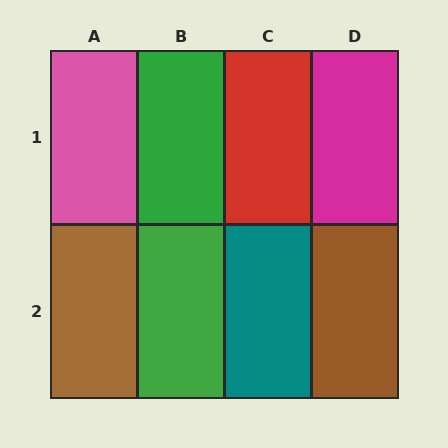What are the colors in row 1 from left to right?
Pink, green, red, magenta.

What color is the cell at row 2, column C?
Teal.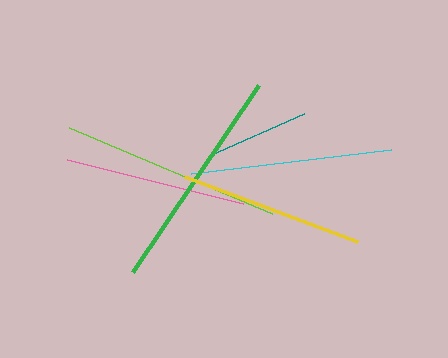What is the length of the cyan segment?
The cyan segment is approximately 201 pixels long.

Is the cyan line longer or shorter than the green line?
The green line is longer than the cyan line.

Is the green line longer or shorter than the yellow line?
The green line is longer than the yellow line.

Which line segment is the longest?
The green line is the longest at approximately 226 pixels.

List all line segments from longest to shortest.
From longest to shortest: green, lime, cyan, yellow, pink, teal.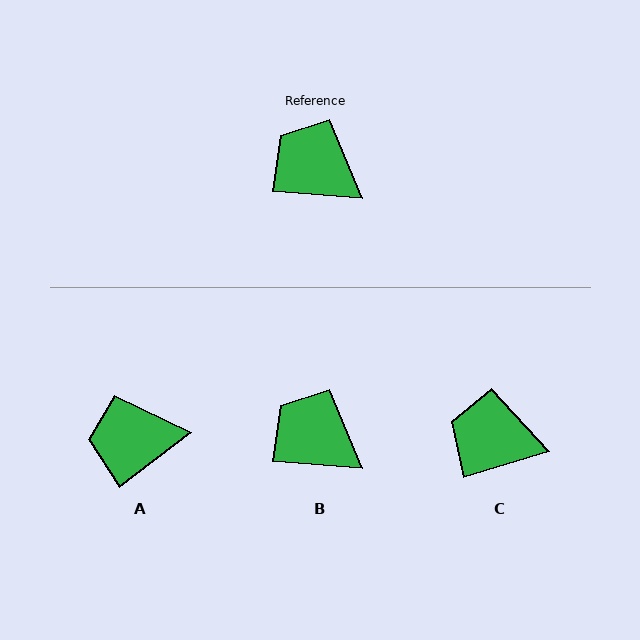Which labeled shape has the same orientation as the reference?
B.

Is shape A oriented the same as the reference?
No, it is off by about 42 degrees.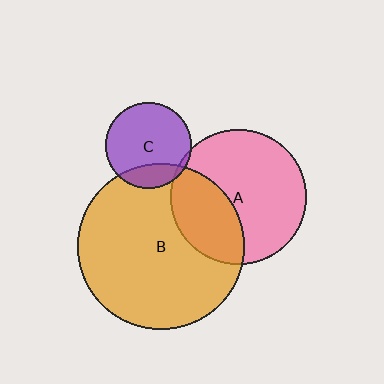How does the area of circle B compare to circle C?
Approximately 3.7 times.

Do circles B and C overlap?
Yes.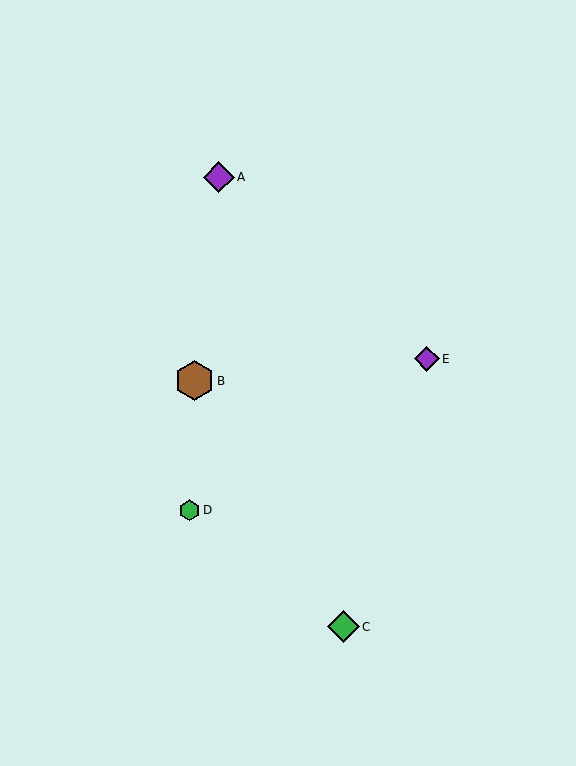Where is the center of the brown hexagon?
The center of the brown hexagon is at (194, 381).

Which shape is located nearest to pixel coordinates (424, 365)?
The purple diamond (labeled E) at (427, 359) is nearest to that location.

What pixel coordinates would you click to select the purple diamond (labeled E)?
Click at (427, 359) to select the purple diamond E.